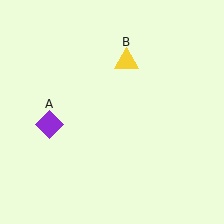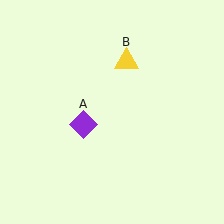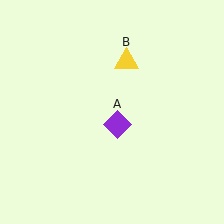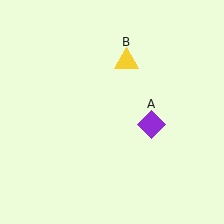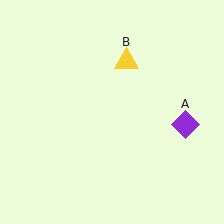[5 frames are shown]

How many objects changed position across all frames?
1 object changed position: purple diamond (object A).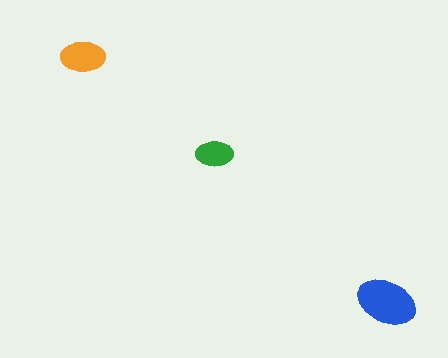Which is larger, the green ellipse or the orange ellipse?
The orange one.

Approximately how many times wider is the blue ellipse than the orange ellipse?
About 1.5 times wider.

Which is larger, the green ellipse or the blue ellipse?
The blue one.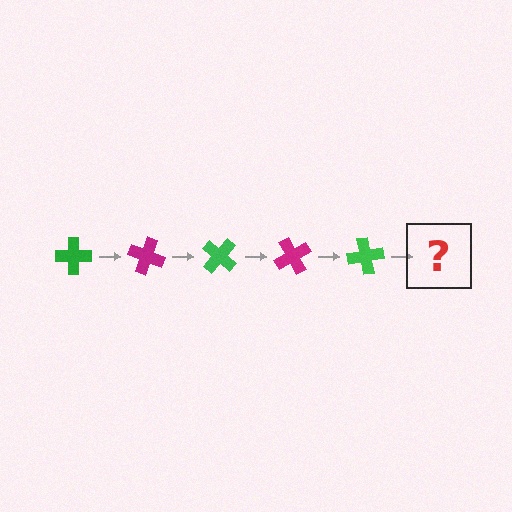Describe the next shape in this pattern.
It should be a magenta cross, rotated 100 degrees from the start.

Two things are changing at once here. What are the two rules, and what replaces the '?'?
The two rules are that it rotates 20 degrees each step and the color cycles through green and magenta. The '?' should be a magenta cross, rotated 100 degrees from the start.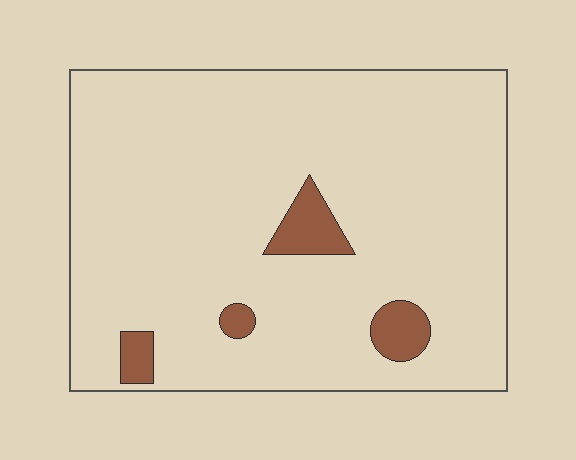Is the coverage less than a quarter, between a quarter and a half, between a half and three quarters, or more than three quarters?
Less than a quarter.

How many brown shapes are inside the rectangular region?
4.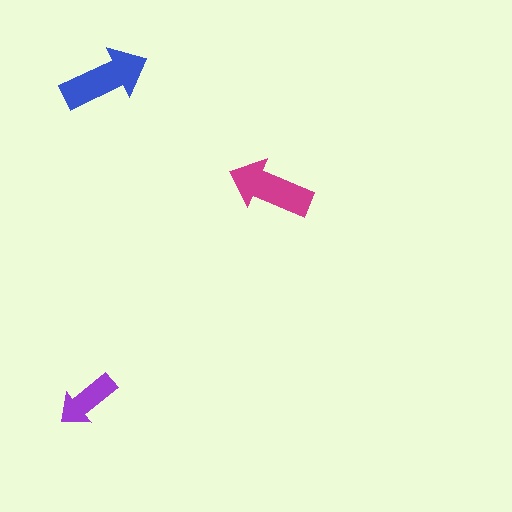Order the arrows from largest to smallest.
the blue one, the magenta one, the purple one.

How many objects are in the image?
There are 3 objects in the image.